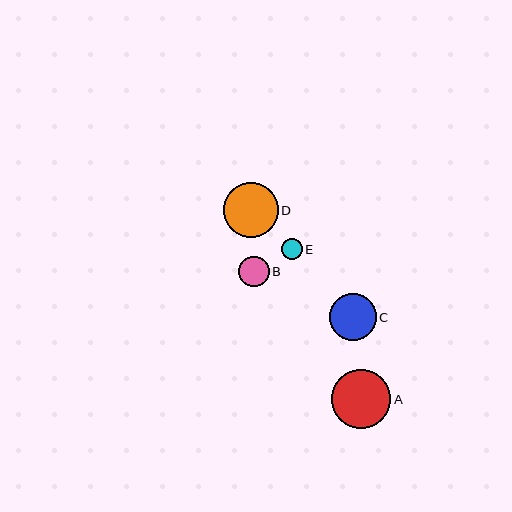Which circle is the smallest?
Circle E is the smallest with a size of approximately 21 pixels.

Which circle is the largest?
Circle A is the largest with a size of approximately 59 pixels.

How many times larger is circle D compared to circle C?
Circle D is approximately 1.2 times the size of circle C.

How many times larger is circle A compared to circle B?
Circle A is approximately 1.9 times the size of circle B.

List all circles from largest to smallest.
From largest to smallest: A, D, C, B, E.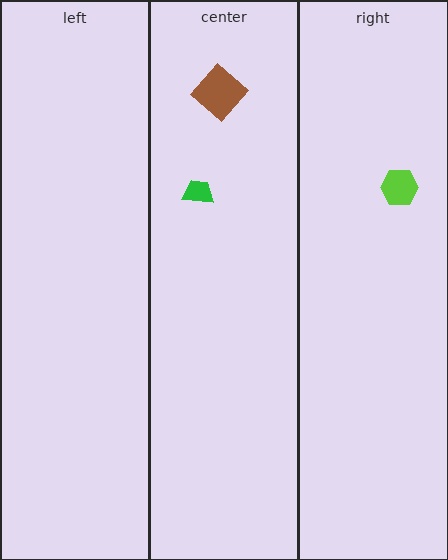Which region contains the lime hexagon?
The right region.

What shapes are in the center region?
The brown diamond, the green trapezoid.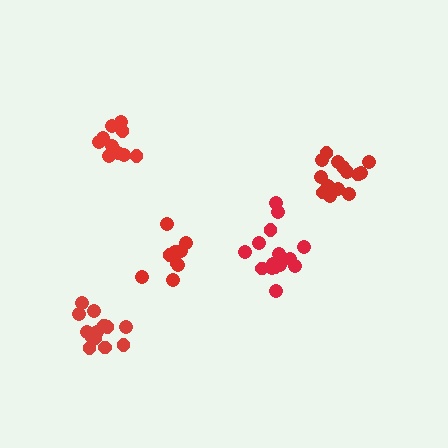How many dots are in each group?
Group 1: 13 dots, Group 2: 15 dots, Group 3: 15 dots, Group 4: 10 dots, Group 5: 9 dots (62 total).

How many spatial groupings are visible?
There are 5 spatial groupings.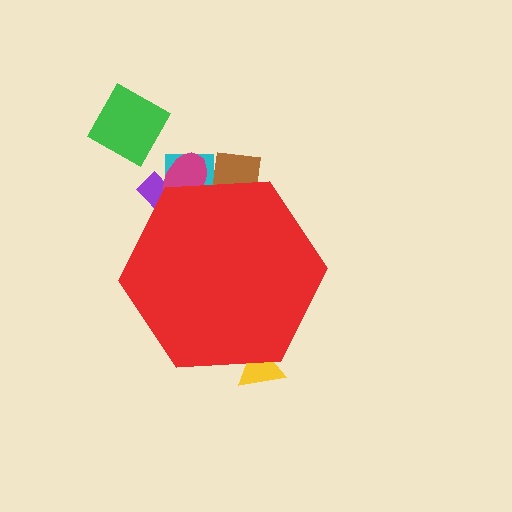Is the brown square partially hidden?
Yes, the brown square is partially hidden behind the red hexagon.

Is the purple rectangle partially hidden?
Yes, the purple rectangle is partially hidden behind the red hexagon.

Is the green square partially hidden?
No, the green square is fully visible.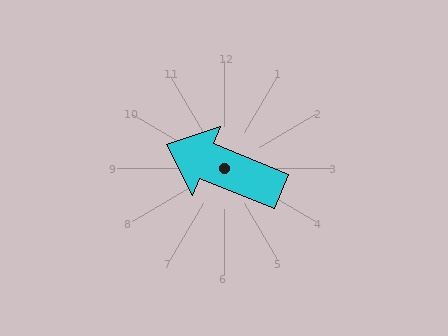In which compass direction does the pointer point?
West.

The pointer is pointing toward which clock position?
Roughly 10 o'clock.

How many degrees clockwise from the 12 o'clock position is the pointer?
Approximately 292 degrees.